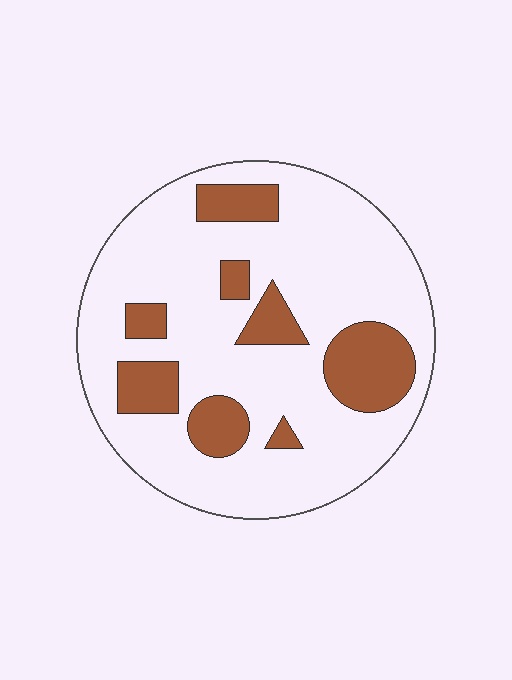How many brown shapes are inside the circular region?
8.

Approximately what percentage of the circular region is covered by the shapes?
Approximately 20%.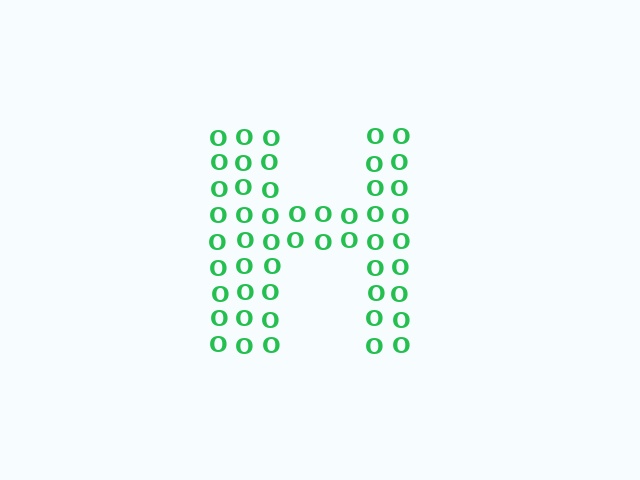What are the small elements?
The small elements are letter O's.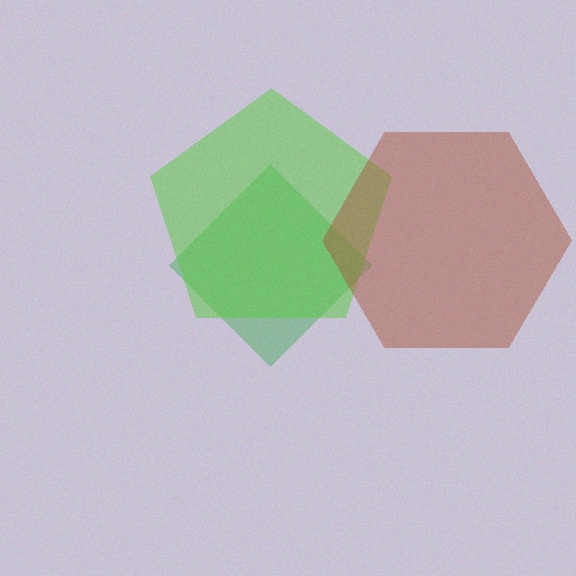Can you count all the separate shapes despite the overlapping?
Yes, there are 3 separate shapes.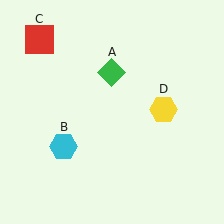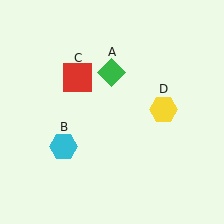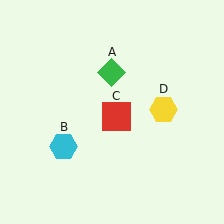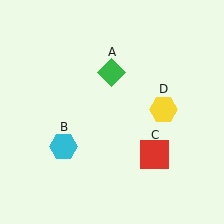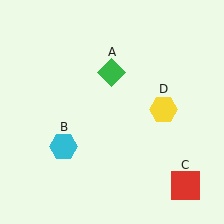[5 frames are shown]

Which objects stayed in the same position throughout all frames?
Green diamond (object A) and cyan hexagon (object B) and yellow hexagon (object D) remained stationary.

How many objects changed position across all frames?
1 object changed position: red square (object C).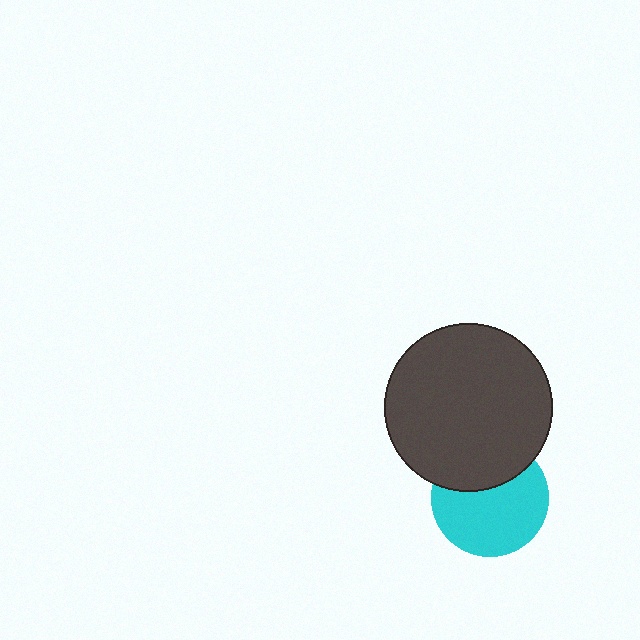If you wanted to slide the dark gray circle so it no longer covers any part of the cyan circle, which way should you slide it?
Slide it up — that is the most direct way to separate the two shapes.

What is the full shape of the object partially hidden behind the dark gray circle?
The partially hidden object is a cyan circle.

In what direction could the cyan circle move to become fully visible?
The cyan circle could move down. That would shift it out from behind the dark gray circle entirely.